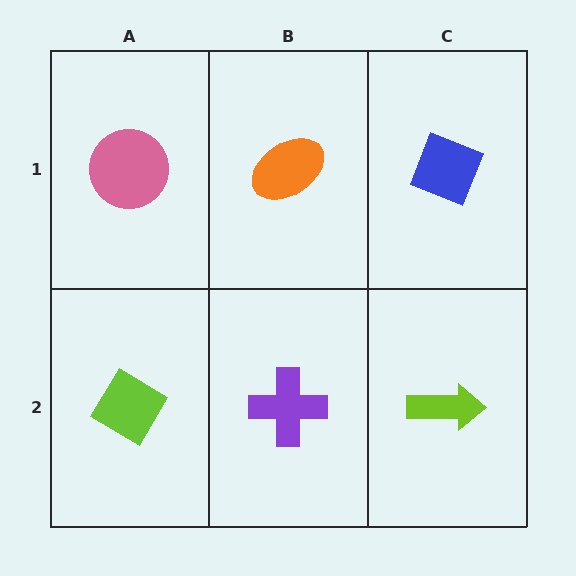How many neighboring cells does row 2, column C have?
2.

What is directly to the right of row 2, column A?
A purple cross.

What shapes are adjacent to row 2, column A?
A pink circle (row 1, column A), a purple cross (row 2, column B).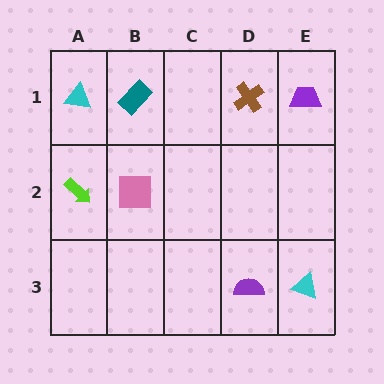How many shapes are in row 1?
4 shapes.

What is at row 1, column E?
A purple trapezoid.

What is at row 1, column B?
A teal rectangle.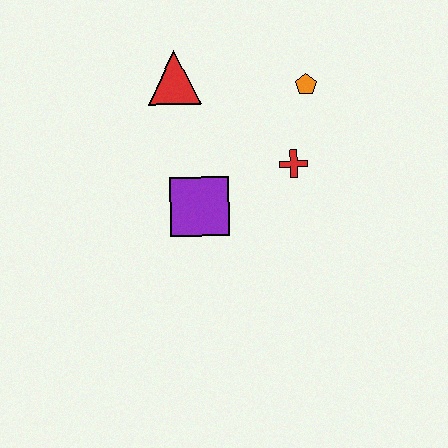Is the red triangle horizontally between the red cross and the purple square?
No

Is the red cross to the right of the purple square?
Yes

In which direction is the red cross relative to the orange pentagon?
The red cross is below the orange pentagon.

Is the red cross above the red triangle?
No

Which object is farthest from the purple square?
The orange pentagon is farthest from the purple square.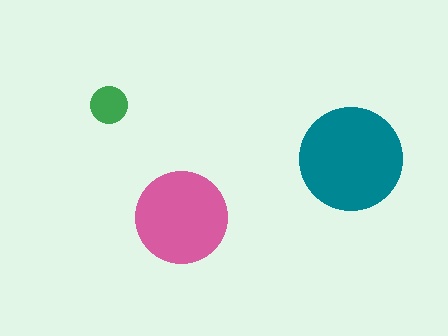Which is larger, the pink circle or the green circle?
The pink one.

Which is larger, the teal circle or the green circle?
The teal one.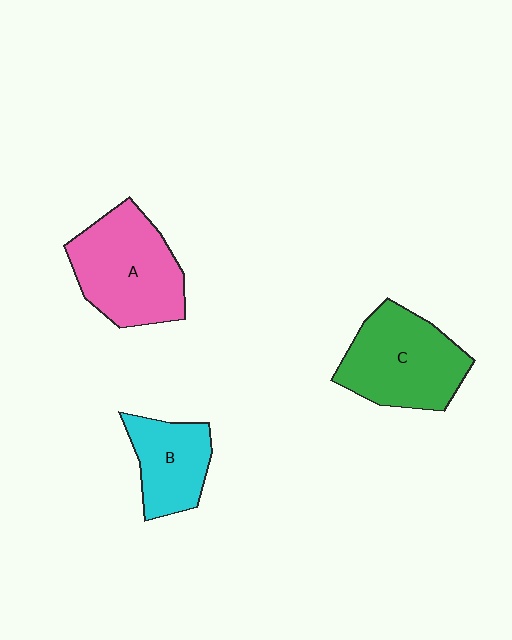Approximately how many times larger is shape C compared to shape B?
Approximately 1.5 times.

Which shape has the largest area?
Shape A (pink).